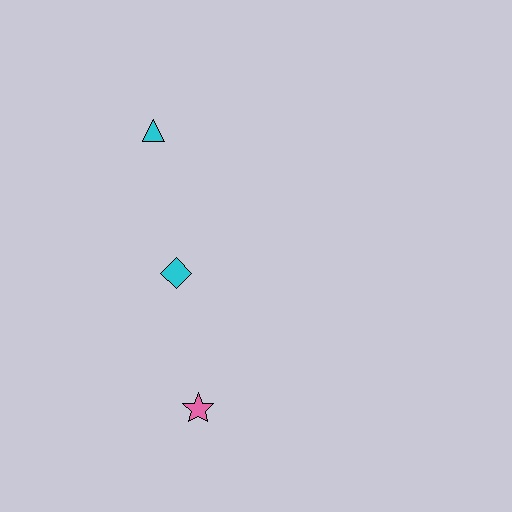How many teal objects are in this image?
There are no teal objects.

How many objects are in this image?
There are 3 objects.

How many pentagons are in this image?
There are no pentagons.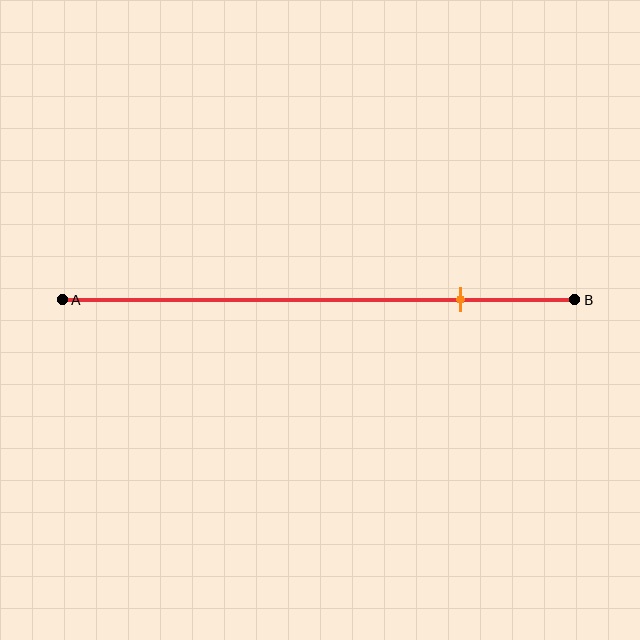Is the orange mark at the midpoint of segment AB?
No, the mark is at about 80% from A, not at the 50% midpoint.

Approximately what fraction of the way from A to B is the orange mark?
The orange mark is approximately 80% of the way from A to B.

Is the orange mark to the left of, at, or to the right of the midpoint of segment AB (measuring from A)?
The orange mark is to the right of the midpoint of segment AB.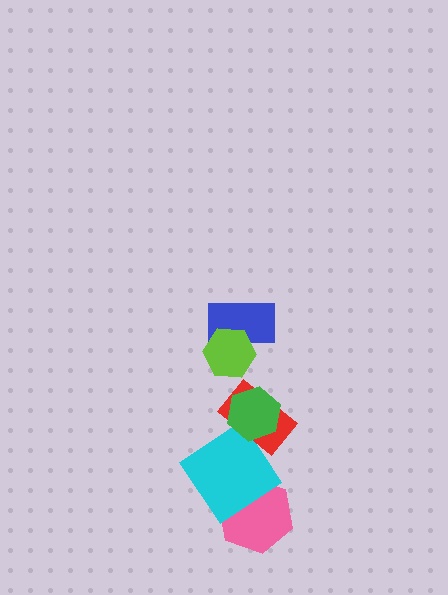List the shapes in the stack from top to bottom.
From top to bottom: the lime hexagon, the blue rectangle, the green hexagon, the red rectangle, the cyan diamond, the pink hexagon.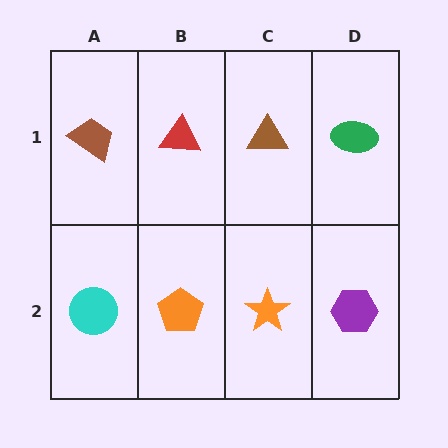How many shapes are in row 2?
4 shapes.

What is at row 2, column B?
An orange pentagon.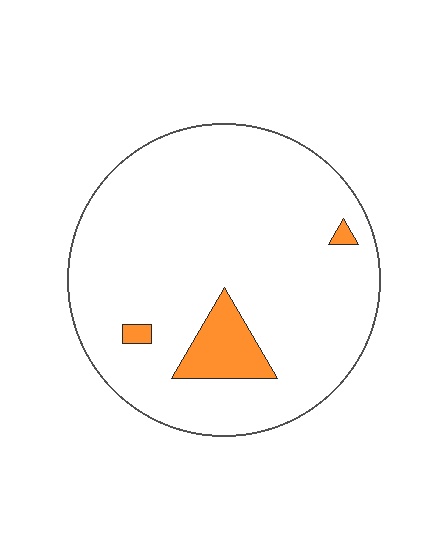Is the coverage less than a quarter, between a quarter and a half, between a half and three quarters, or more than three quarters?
Less than a quarter.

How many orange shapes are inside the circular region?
3.